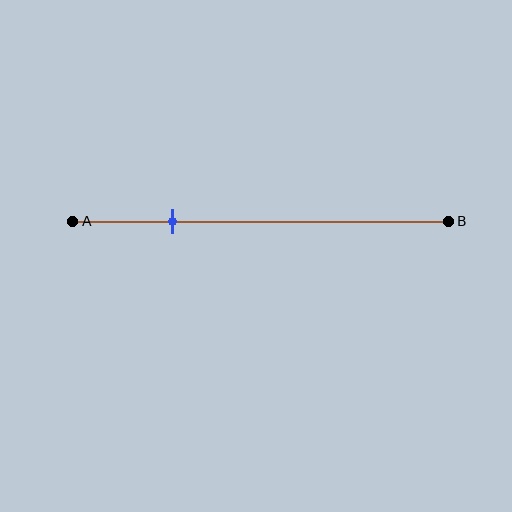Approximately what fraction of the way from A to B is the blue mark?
The blue mark is approximately 25% of the way from A to B.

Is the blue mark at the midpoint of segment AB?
No, the mark is at about 25% from A, not at the 50% midpoint.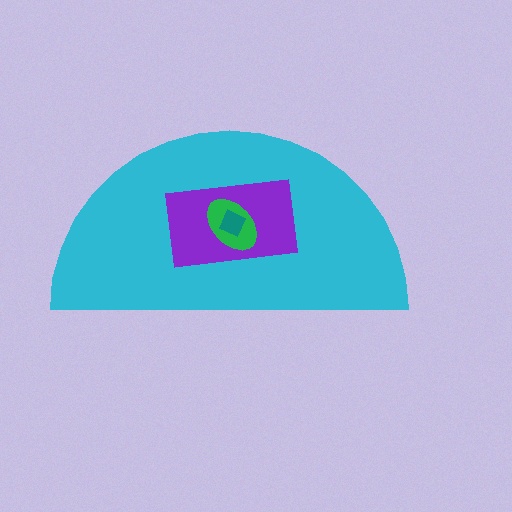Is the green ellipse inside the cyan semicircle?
Yes.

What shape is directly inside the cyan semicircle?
The purple rectangle.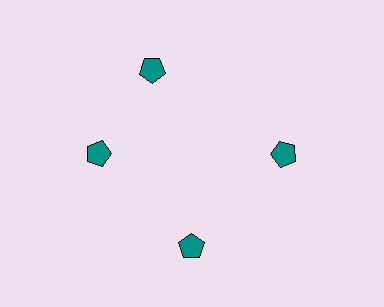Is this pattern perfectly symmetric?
No. The 4 teal pentagons are arranged in a ring, but one element near the 12 o'clock position is rotated out of alignment along the ring, breaking the 4-fold rotational symmetry.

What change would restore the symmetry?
The symmetry would be restored by rotating it back into even spacing with its neighbors so that all 4 pentagons sit at equal angles and equal distance from the center.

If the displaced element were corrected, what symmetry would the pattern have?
It would have 4-fold rotational symmetry — the pattern would map onto itself every 90 degrees.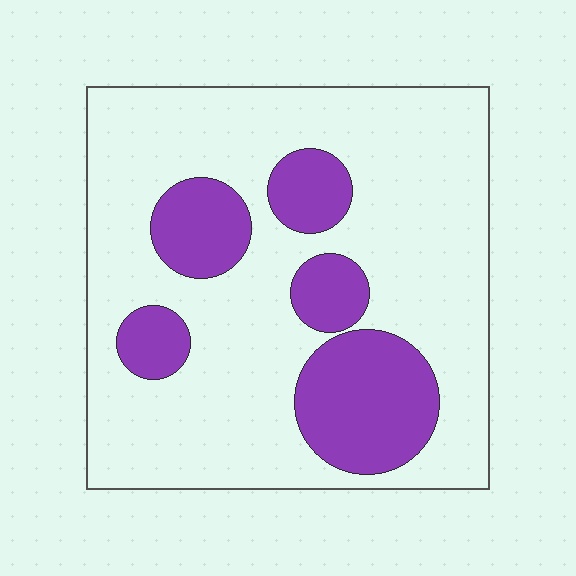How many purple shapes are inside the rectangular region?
5.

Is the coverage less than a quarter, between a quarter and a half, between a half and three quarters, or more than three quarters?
Less than a quarter.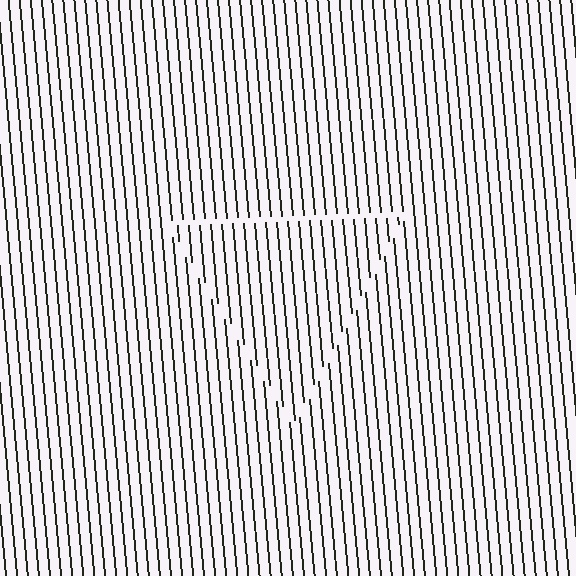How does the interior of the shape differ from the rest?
The interior of the shape contains the same grating, shifted by half a period — the contour is defined by the phase discontinuity where line-ends from the inner and outer gratings abut.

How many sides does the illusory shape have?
3 sides — the line-ends trace a triangle.